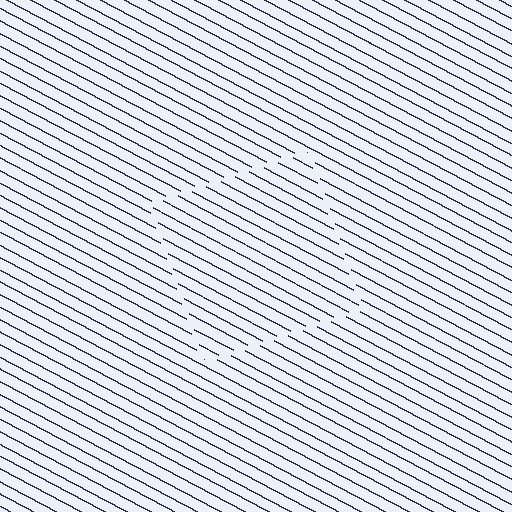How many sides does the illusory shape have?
4 sides — the line-ends trace a square.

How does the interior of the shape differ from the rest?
The interior of the shape contains the same grating, shifted by half a period — the contour is defined by the phase discontinuity where line-ends from the inner and outer gratings abut.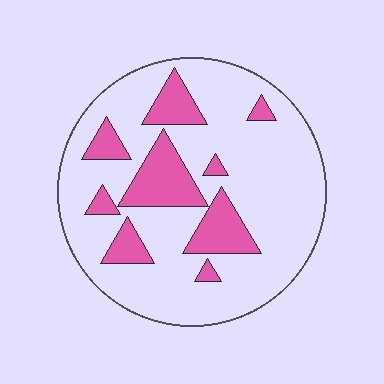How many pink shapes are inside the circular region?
9.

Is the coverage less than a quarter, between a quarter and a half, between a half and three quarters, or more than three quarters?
Less than a quarter.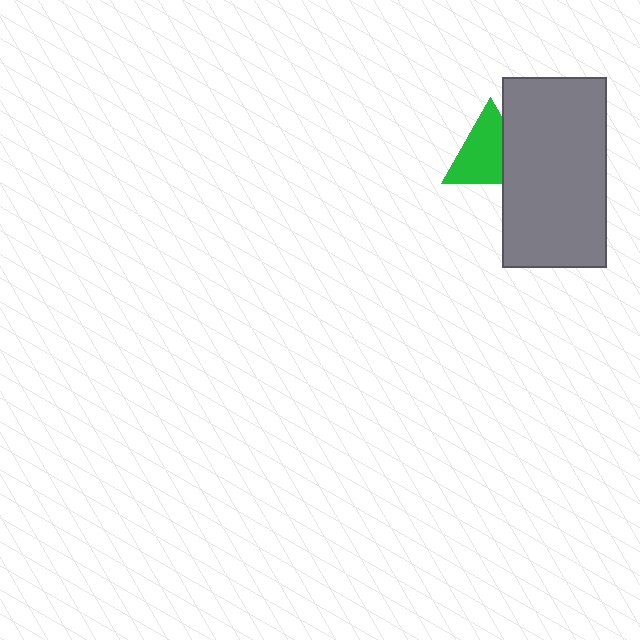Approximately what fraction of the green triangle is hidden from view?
Roughly 31% of the green triangle is hidden behind the gray rectangle.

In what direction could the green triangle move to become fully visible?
The green triangle could move left. That would shift it out from behind the gray rectangle entirely.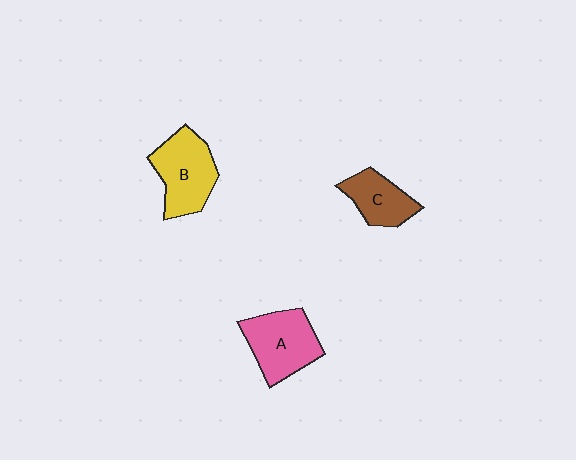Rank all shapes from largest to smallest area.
From largest to smallest: B (yellow), A (pink), C (brown).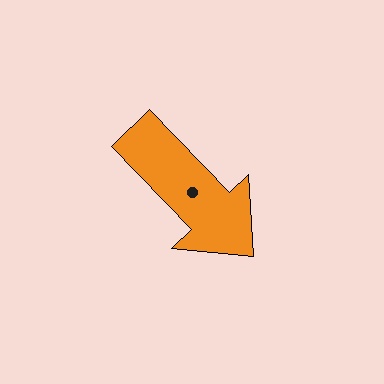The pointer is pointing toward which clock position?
Roughly 5 o'clock.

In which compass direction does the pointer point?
Southeast.